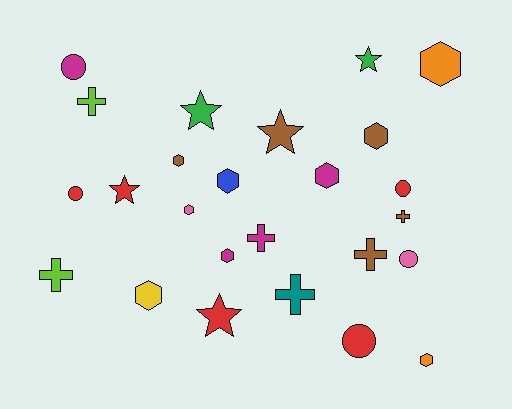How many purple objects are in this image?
There are no purple objects.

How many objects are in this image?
There are 25 objects.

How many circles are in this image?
There are 5 circles.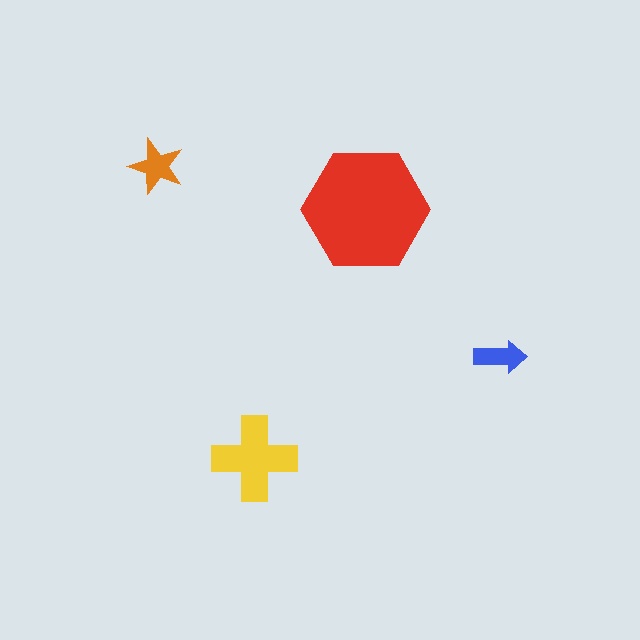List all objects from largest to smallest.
The red hexagon, the yellow cross, the orange star, the blue arrow.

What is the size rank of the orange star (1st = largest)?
3rd.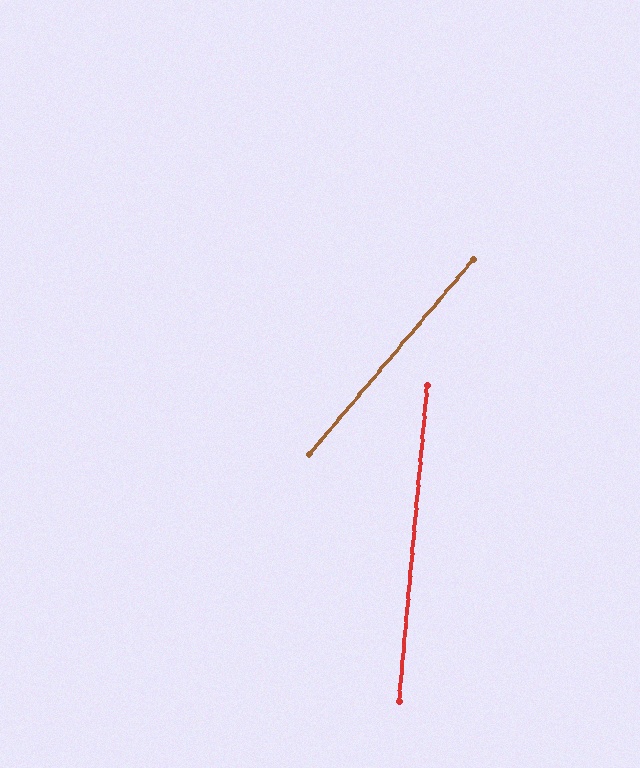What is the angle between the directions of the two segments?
Approximately 35 degrees.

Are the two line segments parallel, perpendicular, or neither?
Neither parallel nor perpendicular — they differ by about 35°.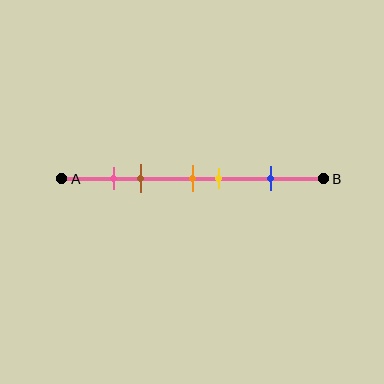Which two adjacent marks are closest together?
The pink and brown marks are the closest adjacent pair.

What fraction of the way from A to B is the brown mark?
The brown mark is approximately 30% (0.3) of the way from A to B.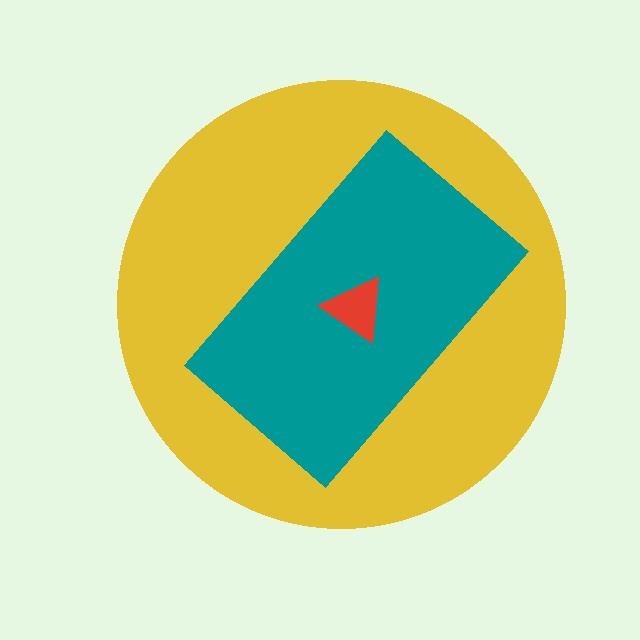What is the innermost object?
The red triangle.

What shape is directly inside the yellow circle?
The teal rectangle.